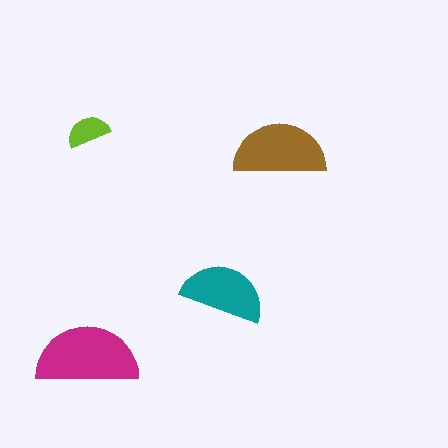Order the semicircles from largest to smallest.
the magenta one, the brown one, the teal one, the lime one.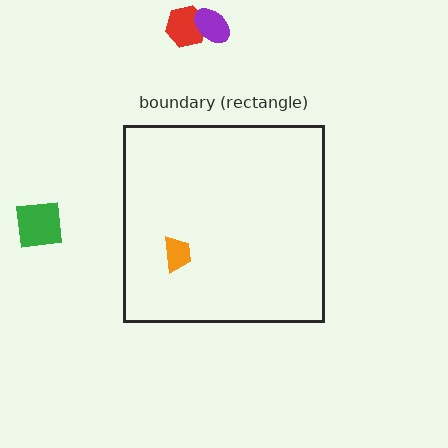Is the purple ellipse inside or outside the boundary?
Outside.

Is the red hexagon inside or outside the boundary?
Outside.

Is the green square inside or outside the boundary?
Outside.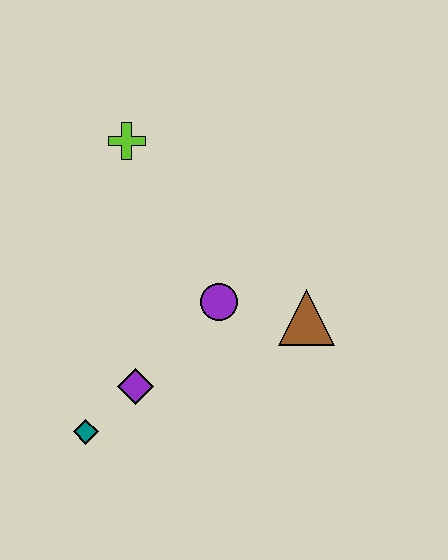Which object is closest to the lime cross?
The purple circle is closest to the lime cross.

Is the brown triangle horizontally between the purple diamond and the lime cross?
No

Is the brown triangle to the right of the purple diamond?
Yes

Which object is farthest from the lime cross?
The teal diamond is farthest from the lime cross.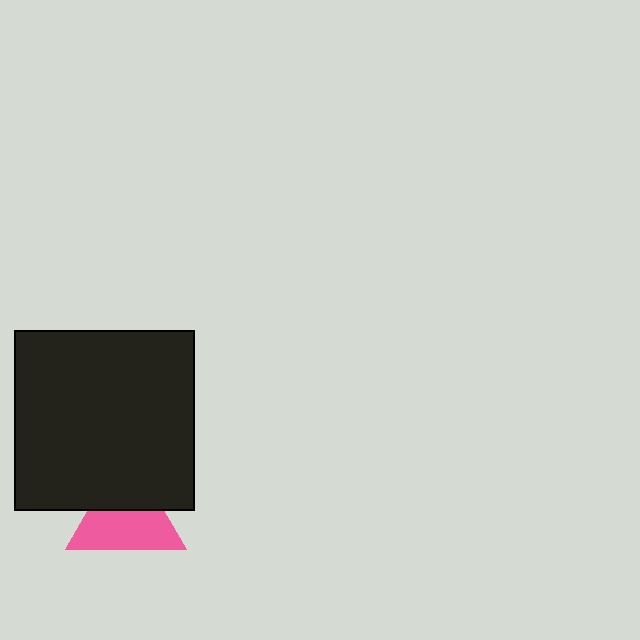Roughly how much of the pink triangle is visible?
About half of it is visible (roughly 59%).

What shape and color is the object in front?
The object in front is a black square.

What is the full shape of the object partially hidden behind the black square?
The partially hidden object is a pink triangle.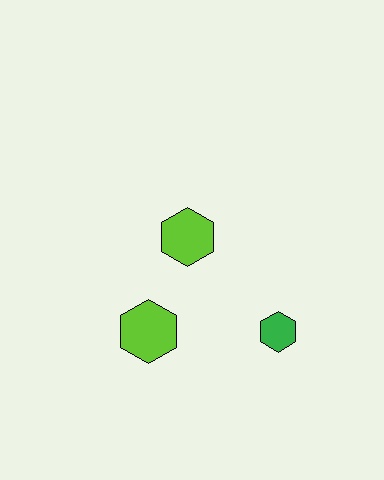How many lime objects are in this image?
There are 2 lime objects.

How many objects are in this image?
There are 3 objects.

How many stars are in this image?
There are no stars.